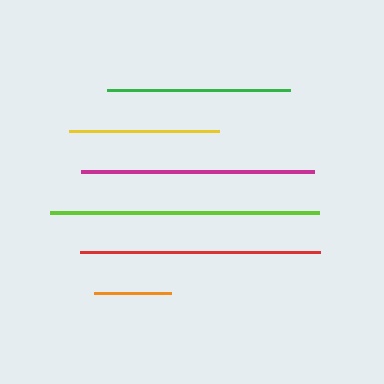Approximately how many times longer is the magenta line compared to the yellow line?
The magenta line is approximately 1.6 times the length of the yellow line.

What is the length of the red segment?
The red segment is approximately 240 pixels long.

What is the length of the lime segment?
The lime segment is approximately 269 pixels long.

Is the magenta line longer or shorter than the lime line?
The lime line is longer than the magenta line.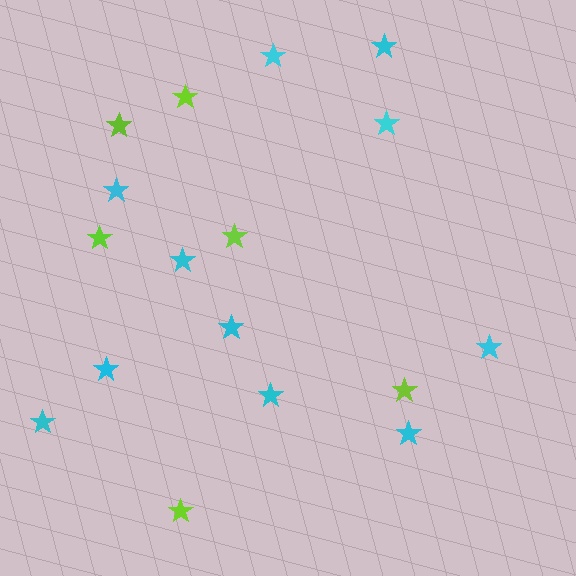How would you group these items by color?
There are 2 groups: one group of cyan stars (11) and one group of lime stars (6).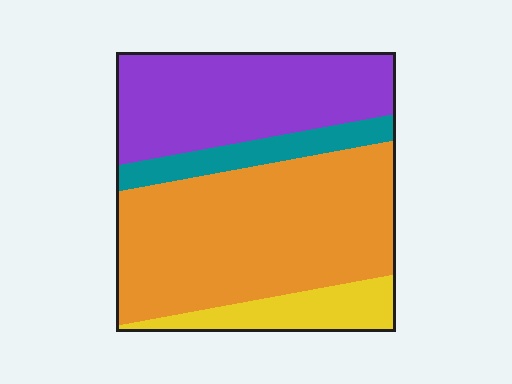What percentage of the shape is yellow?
Yellow covers about 10% of the shape.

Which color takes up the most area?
Orange, at roughly 50%.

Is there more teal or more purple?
Purple.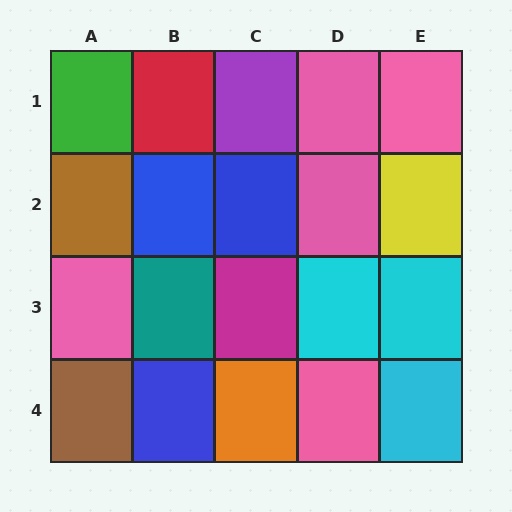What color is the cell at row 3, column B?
Teal.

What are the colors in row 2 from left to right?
Brown, blue, blue, pink, yellow.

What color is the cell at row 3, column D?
Cyan.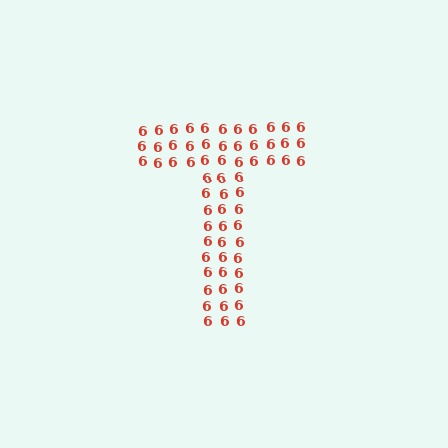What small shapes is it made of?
It is made of small digit 6's.